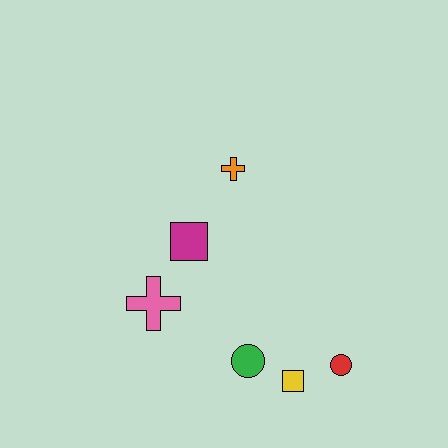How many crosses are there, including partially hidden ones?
There are 2 crosses.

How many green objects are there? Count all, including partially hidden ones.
There is 1 green object.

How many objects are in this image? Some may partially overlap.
There are 6 objects.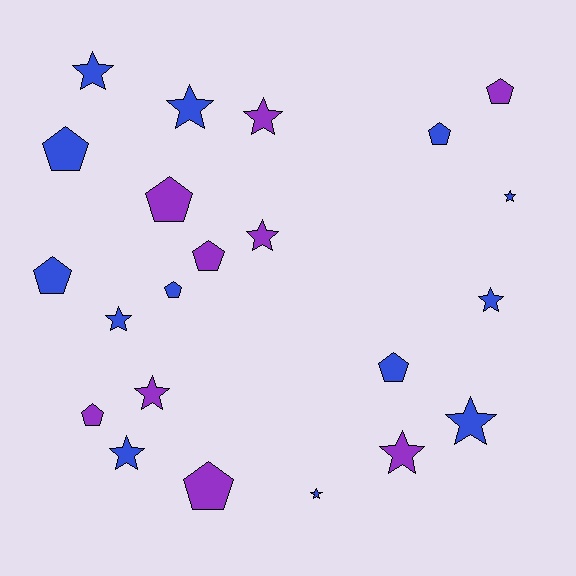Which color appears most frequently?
Blue, with 13 objects.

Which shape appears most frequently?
Star, with 12 objects.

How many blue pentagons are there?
There are 5 blue pentagons.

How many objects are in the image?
There are 22 objects.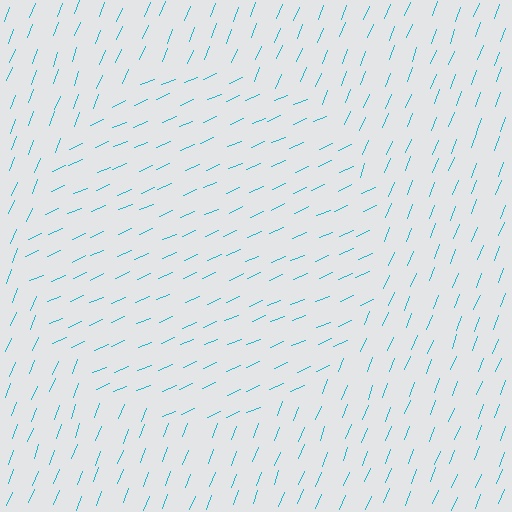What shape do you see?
I see a circle.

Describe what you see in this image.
The image is filled with small cyan line segments. A circle region in the image has lines oriented differently from the surrounding lines, creating a visible texture boundary.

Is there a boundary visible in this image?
Yes, there is a texture boundary formed by a change in line orientation.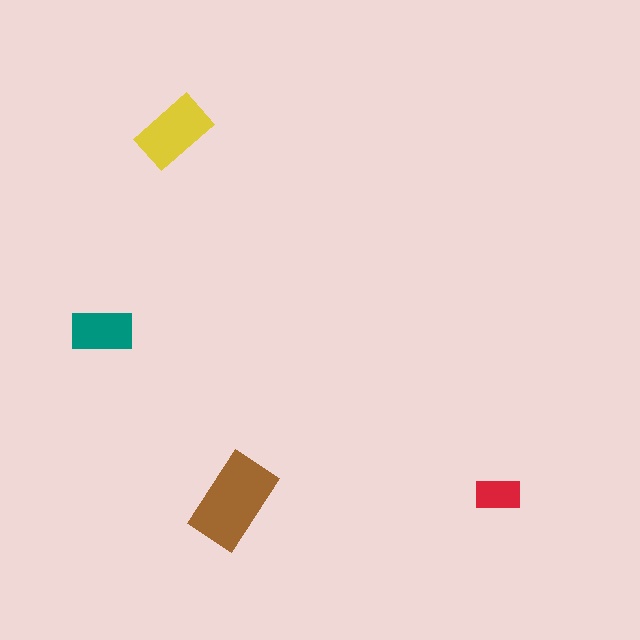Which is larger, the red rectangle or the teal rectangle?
The teal one.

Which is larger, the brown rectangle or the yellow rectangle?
The brown one.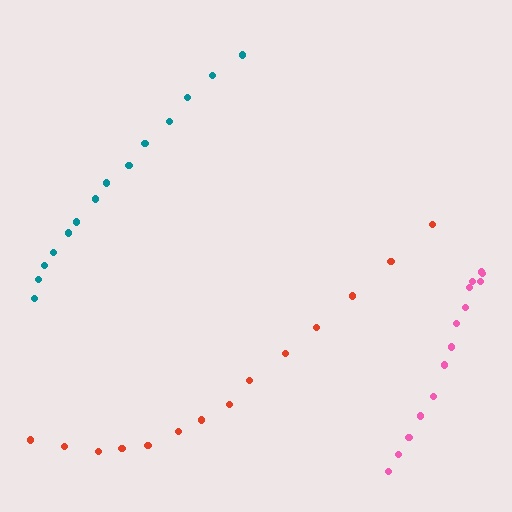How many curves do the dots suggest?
There are 3 distinct paths.